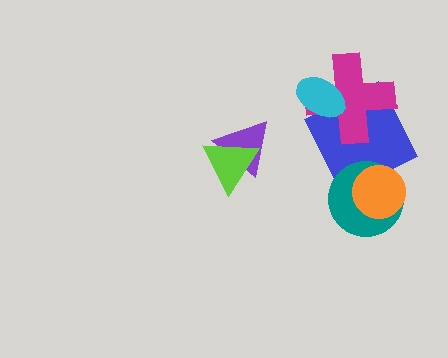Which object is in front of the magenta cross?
The cyan ellipse is in front of the magenta cross.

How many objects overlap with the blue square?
4 objects overlap with the blue square.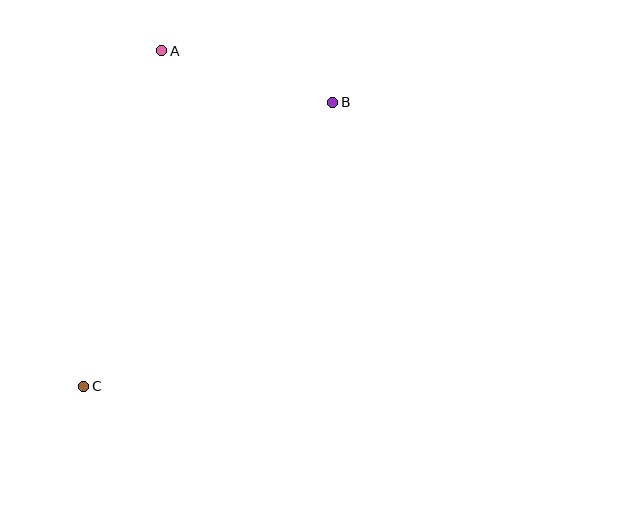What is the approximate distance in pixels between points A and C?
The distance between A and C is approximately 344 pixels.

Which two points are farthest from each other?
Points B and C are farthest from each other.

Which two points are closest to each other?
Points A and B are closest to each other.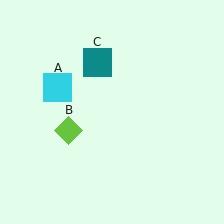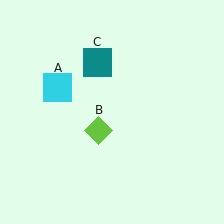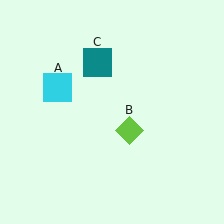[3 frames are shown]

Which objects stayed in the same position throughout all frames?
Cyan square (object A) and teal square (object C) remained stationary.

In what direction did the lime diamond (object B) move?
The lime diamond (object B) moved right.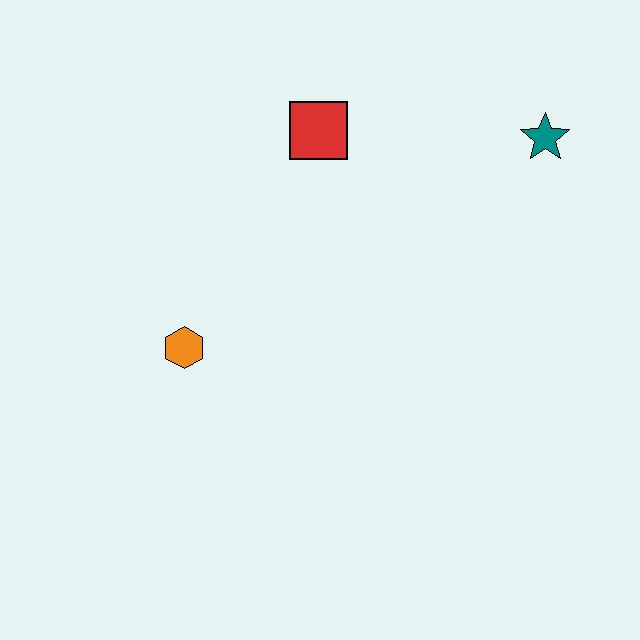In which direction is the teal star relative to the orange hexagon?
The teal star is to the right of the orange hexagon.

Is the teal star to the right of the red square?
Yes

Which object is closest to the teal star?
The red square is closest to the teal star.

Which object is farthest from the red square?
The orange hexagon is farthest from the red square.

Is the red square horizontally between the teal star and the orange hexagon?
Yes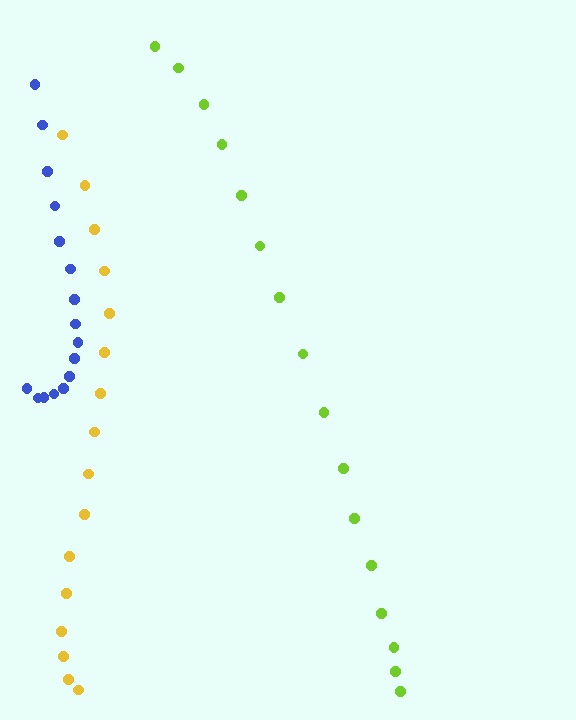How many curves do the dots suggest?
There are 3 distinct paths.